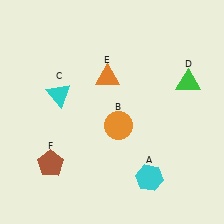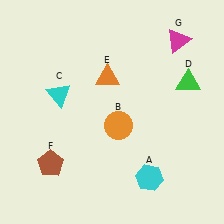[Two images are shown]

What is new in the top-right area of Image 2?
A magenta triangle (G) was added in the top-right area of Image 2.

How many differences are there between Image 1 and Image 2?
There is 1 difference between the two images.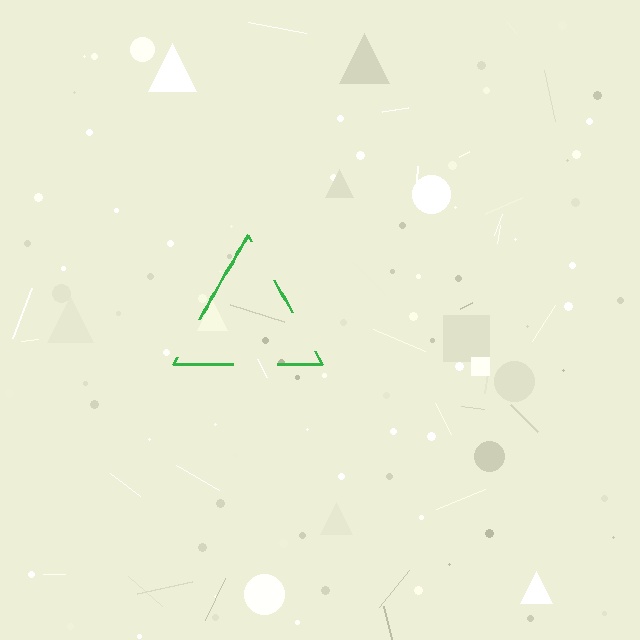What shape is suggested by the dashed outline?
The dashed outline suggests a triangle.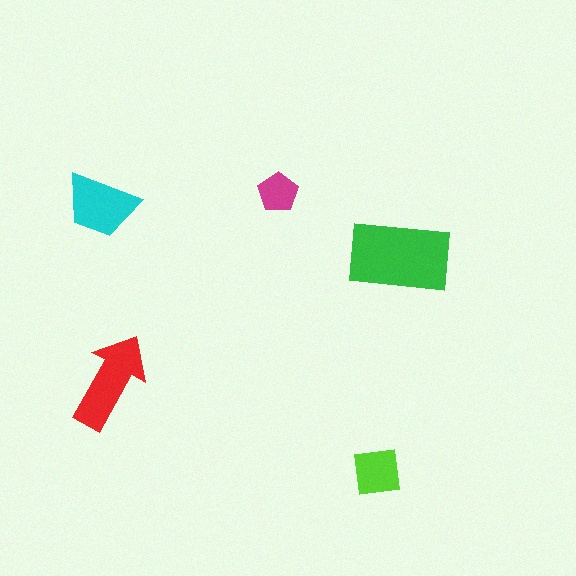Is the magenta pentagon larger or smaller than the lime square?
Smaller.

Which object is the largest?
The green rectangle.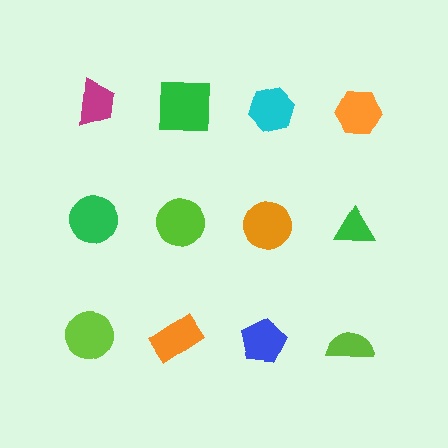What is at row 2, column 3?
An orange circle.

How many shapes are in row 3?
4 shapes.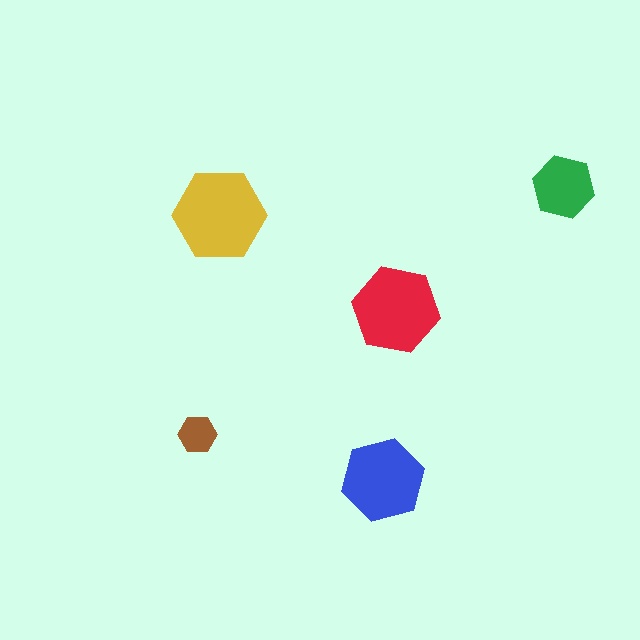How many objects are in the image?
There are 5 objects in the image.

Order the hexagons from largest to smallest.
the yellow one, the red one, the blue one, the green one, the brown one.